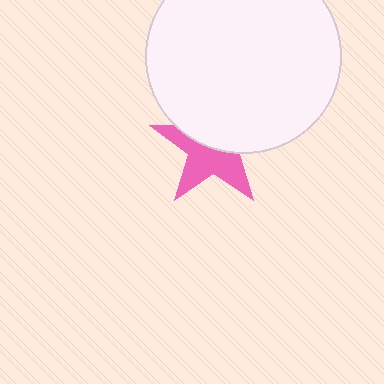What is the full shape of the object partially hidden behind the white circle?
The partially hidden object is a pink star.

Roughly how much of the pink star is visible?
About half of it is visible (roughly 52%).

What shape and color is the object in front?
The object in front is a white circle.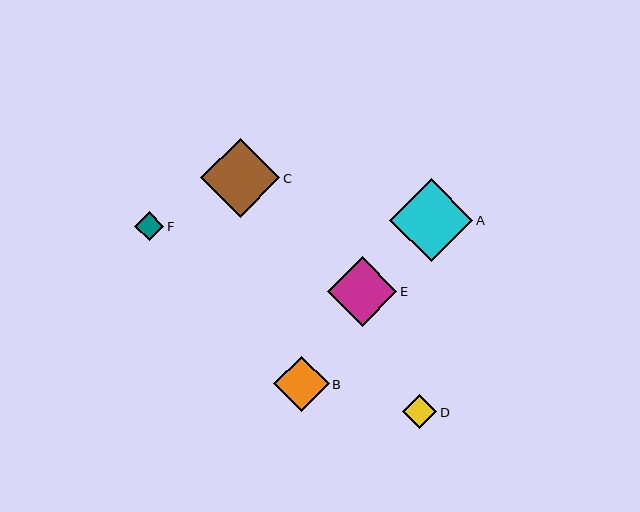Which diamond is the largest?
Diamond A is the largest with a size of approximately 84 pixels.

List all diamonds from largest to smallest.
From largest to smallest: A, C, E, B, D, F.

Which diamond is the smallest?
Diamond F is the smallest with a size of approximately 29 pixels.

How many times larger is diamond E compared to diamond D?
Diamond E is approximately 2.0 times the size of diamond D.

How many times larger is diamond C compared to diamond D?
Diamond C is approximately 2.3 times the size of diamond D.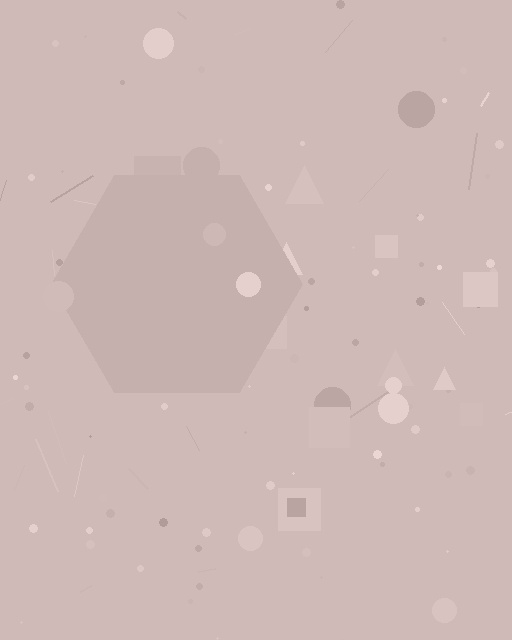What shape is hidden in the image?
A hexagon is hidden in the image.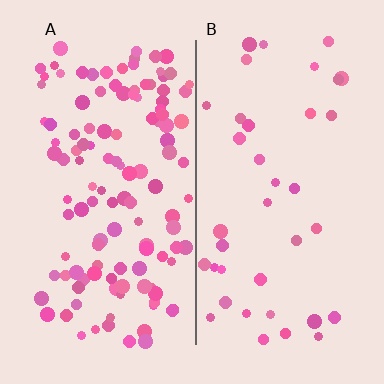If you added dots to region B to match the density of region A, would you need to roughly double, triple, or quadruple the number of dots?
Approximately triple.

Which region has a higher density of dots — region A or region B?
A (the left).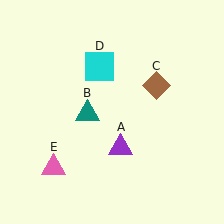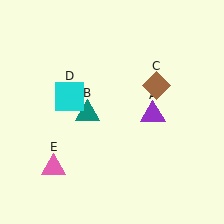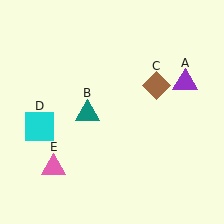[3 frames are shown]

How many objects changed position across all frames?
2 objects changed position: purple triangle (object A), cyan square (object D).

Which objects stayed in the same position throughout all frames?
Teal triangle (object B) and brown diamond (object C) and pink triangle (object E) remained stationary.